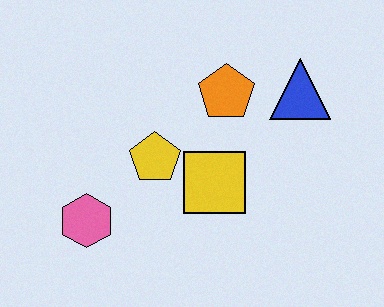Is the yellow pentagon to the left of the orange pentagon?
Yes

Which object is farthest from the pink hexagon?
The blue triangle is farthest from the pink hexagon.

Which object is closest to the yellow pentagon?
The yellow square is closest to the yellow pentagon.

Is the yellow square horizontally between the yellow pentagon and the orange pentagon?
Yes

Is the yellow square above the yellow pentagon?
No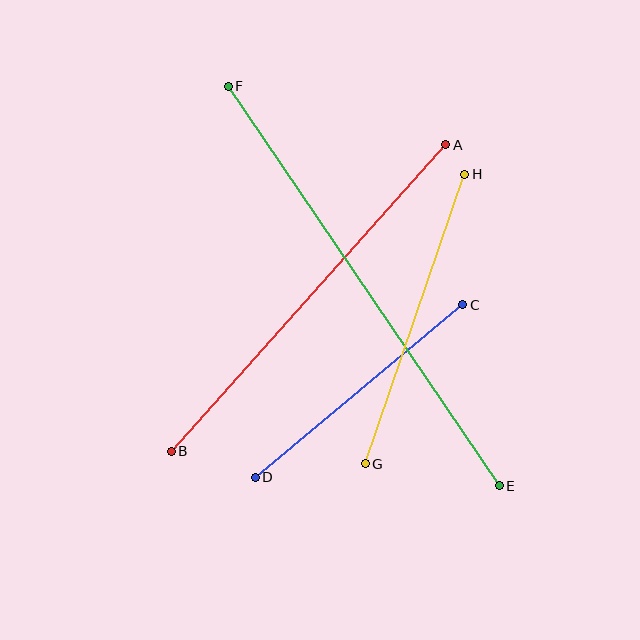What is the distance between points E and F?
The distance is approximately 482 pixels.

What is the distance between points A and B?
The distance is approximately 411 pixels.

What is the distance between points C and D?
The distance is approximately 270 pixels.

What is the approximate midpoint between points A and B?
The midpoint is at approximately (308, 298) pixels.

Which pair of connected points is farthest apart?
Points E and F are farthest apart.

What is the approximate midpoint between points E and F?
The midpoint is at approximately (364, 286) pixels.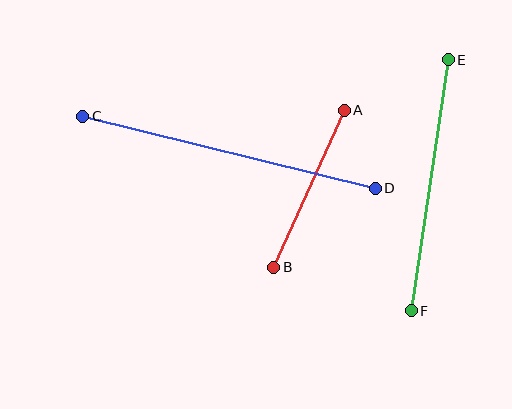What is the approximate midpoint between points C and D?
The midpoint is at approximately (229, 152) pixels.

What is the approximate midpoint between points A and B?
The midpoint is at approximately (309, 189) pixels.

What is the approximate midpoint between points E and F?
The midpoint is at approximately (430, 185) pixels.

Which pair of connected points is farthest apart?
Points C and D are farthest apart.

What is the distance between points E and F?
The distance is approximately 254 pixels.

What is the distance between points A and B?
The distance is approximately 172 pixels.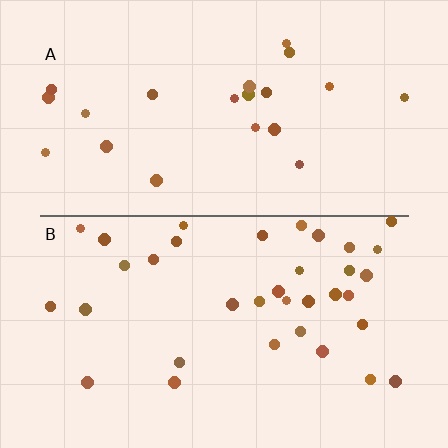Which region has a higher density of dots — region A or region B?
B (the bottom).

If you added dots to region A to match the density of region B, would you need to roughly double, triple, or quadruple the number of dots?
Approximately double.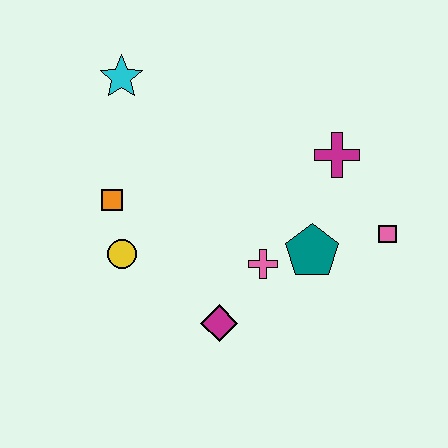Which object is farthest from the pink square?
The cyan star is farthest from the pink square.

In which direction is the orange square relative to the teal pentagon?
The orange square is to the left of the teal pentagon.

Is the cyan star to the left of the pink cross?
Yes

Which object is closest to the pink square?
The teal pentagon is closest to the pink square.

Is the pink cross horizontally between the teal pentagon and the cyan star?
Yes